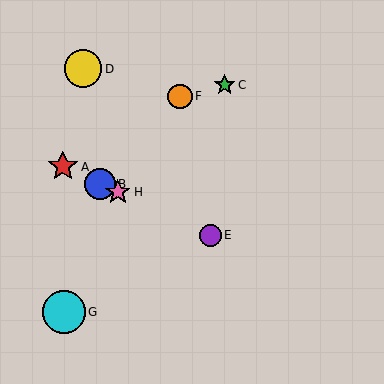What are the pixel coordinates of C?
Object C is at (225, 85).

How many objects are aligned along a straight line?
4 objects (A, B, E, H) are aligned along a straight line.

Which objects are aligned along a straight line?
Objects A, B, E, H are aligned along a straight line.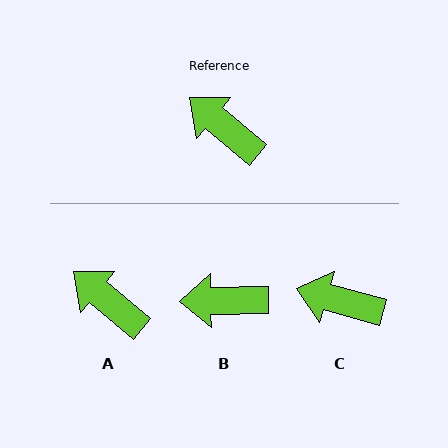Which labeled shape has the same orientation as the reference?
A.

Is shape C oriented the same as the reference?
No, it is off by about 24 degrees.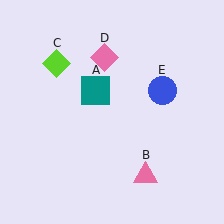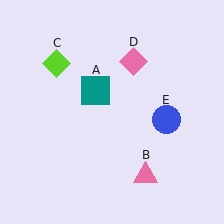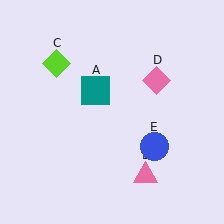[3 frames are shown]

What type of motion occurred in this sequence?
The pink diamond (object D), blue circle (object E) rotated clockwise around the center of the scene.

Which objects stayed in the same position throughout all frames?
Teal square (object A) and pink triangle (object B) and lime diamond (object C) remained stationary.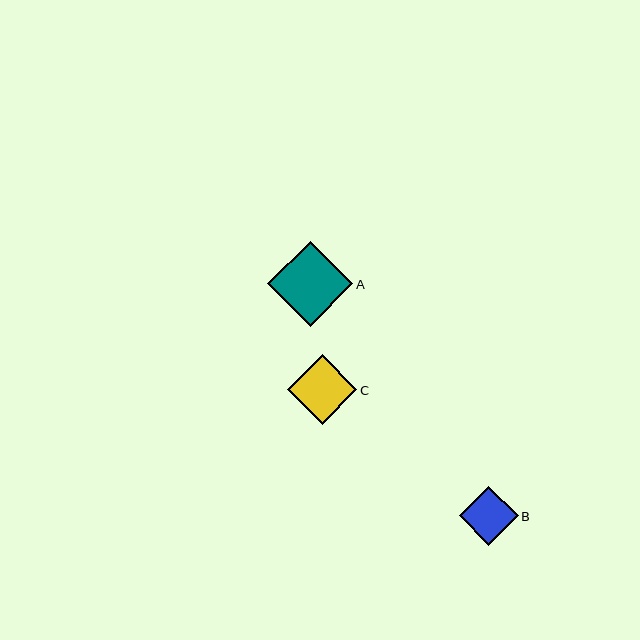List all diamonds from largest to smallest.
From largest to smallest: A, C, B.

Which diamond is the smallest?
Diamond B is the smallest with a size of approximately 59 pixels.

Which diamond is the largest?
Diamond A is the largest with a size of approximately 85 pixels.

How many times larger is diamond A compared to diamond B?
Diamond A is approximately 1.4 times the size of diamond B.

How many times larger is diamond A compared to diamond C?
Diamond A is approximately 1.2 times the size of diamond C.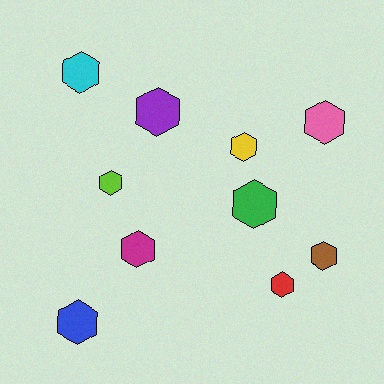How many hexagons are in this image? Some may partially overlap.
There are 10 hexagons.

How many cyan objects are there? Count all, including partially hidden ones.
There is 1 cyan object.